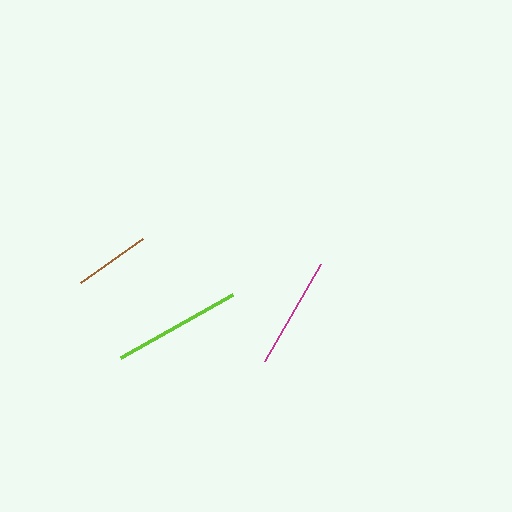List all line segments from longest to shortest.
From longest to shortest: lime, magenta, brown.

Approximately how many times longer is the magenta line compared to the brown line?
The magenta line is approximately 1.5 times the length of the brown line.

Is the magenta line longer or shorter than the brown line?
The magenta line is longer than the brown line.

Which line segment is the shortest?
The brown line is the shortest at approximately 76 pixels.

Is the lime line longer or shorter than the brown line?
The lime line is longer than the brown line.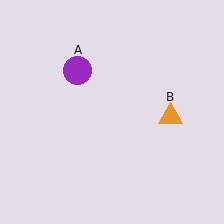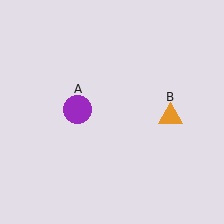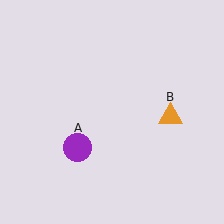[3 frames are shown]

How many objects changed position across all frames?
1 object changed position: purple circle (object A).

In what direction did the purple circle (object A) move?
The purple circle (object A) moved down.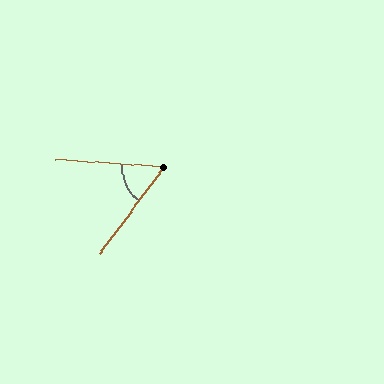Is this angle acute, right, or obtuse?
It is acute.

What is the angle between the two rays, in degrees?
Approximately 58 degrees.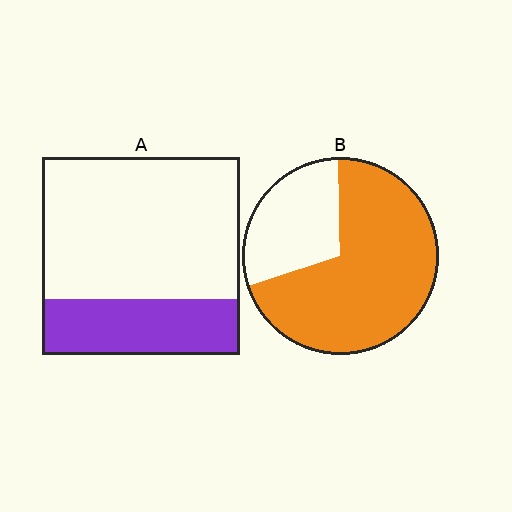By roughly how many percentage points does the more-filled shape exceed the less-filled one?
By roughly 40 percentage points (B over A).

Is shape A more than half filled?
No.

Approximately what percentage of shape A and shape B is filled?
A is approximately 30% and B is approximately 70%.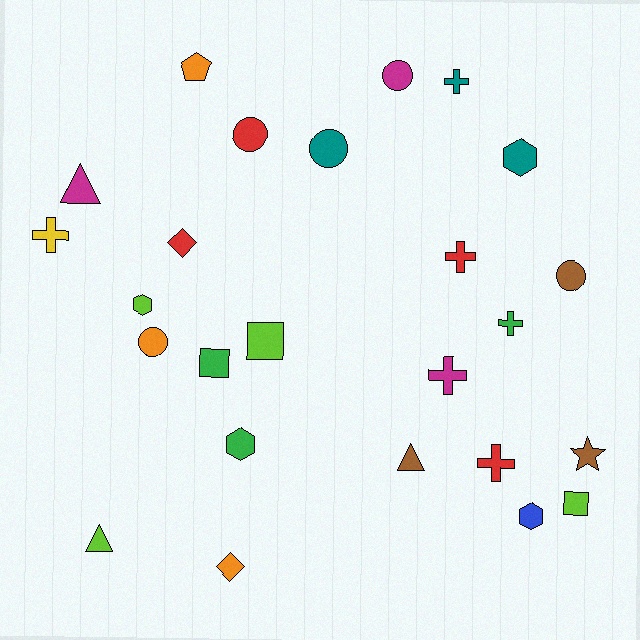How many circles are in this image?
There are 5 circles.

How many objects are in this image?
There are 25 objects.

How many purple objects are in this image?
There are no purple objects.